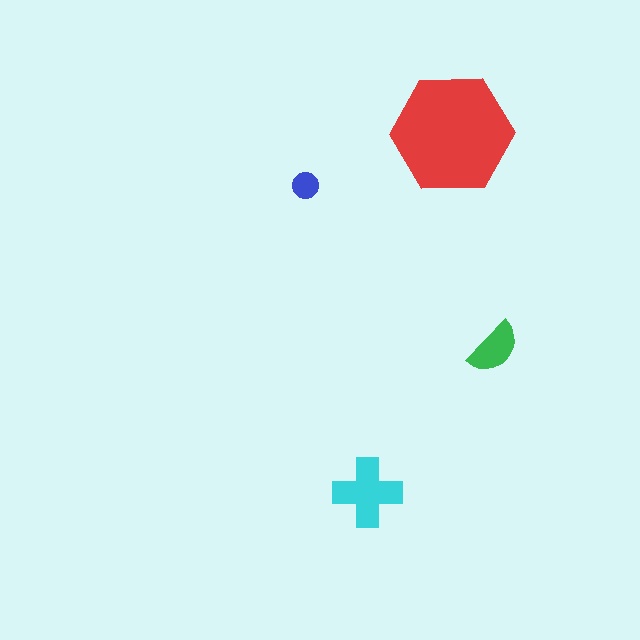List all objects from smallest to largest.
The blue circle, the green semicircle, the cyan cross, the red hexagon.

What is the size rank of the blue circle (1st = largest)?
4th.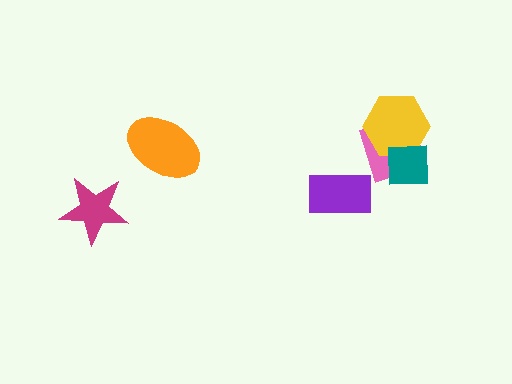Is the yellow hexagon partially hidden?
Yes, it is partially covered by another shape.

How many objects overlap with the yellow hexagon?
2 objects overlap with the yellow hexagon.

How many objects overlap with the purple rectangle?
0 objects overlap with the purple rectangle.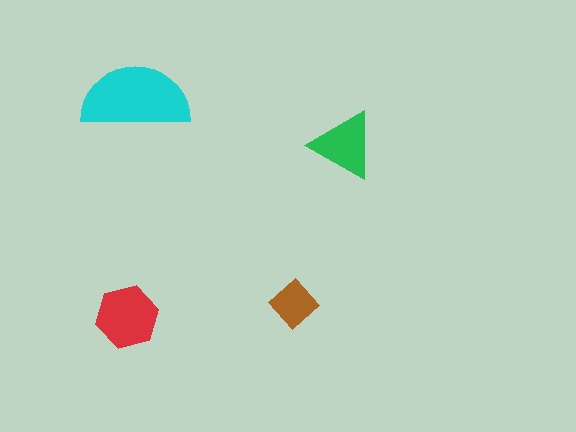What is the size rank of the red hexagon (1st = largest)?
2nd.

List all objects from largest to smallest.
The cyan semicircle, the red hexagon, the green triangle, the brown diamond.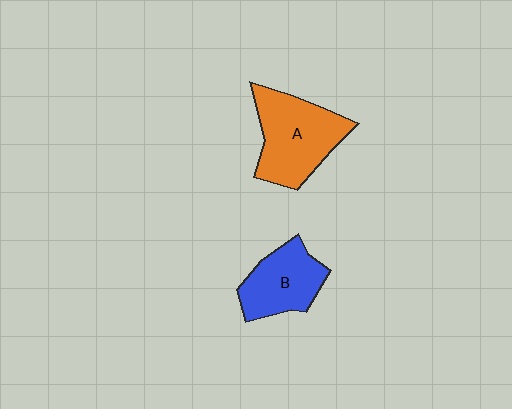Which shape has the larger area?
Shape A (orange).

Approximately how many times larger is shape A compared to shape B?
Approximately 1.4 times.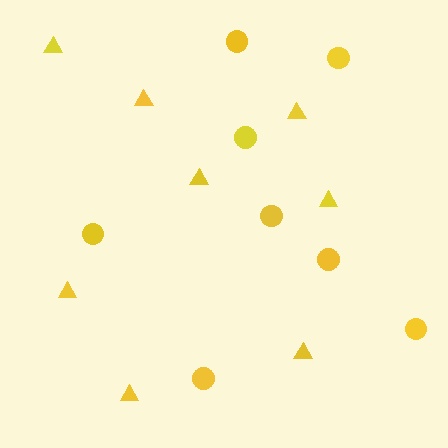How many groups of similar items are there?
There are 2 groups: one group of circles (8) and one group of triangles (8).